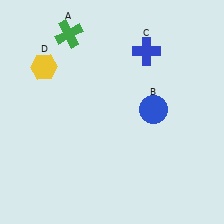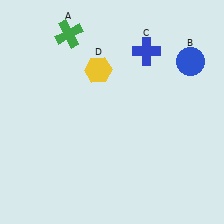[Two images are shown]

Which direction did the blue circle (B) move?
The blue circle (B) moved up.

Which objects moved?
The objects that moved are: the blue circle (B), the yellow hexagon (D).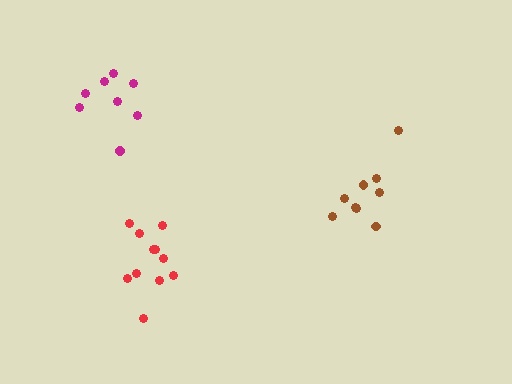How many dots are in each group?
Group 1: 9 dots, Group 2: 11 dots, Group 3: 8 dots (28 total).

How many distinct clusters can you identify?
There are 3 distinct clusters.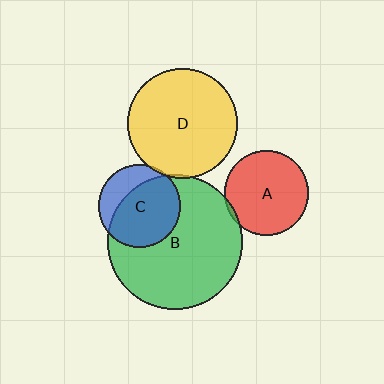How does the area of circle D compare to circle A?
Approximately 1.7 times.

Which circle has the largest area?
Circle B (green).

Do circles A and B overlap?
Yes.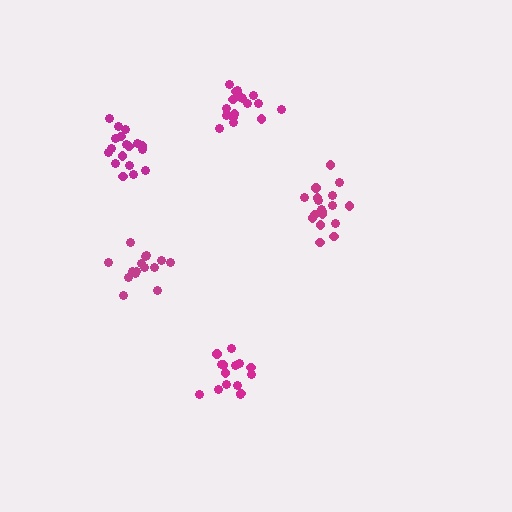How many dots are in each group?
Group 1: 15 dots, Group 2: 18 dots, Group 3: 18 dots, Group 4: 18 dots, Group 5: 15 dots (84 total).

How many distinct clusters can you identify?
There are 5 distinct clusters.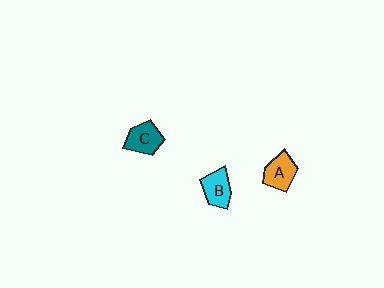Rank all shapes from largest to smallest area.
From largest to smallest: C (teal), A (orange), B (cyan).